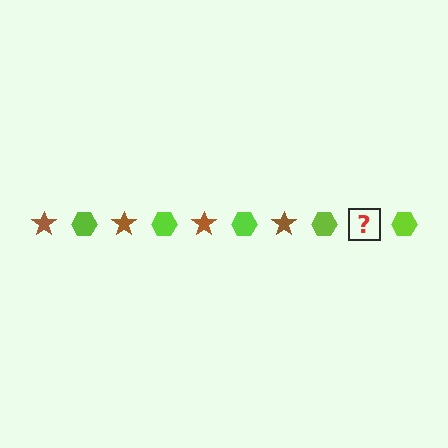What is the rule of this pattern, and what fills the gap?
The rule is that the pattern alternates between brown star and lime hexagon. The gap should be filled with a brown star.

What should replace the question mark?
The question mark should be replaced with a brown star.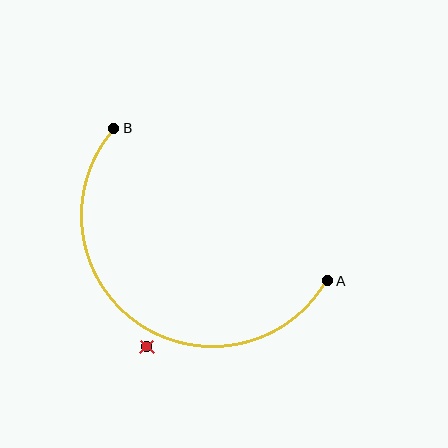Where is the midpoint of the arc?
The arc midpoint is the point on the curve farthest from the straight line joining A and B. It sits below and to the left of that line.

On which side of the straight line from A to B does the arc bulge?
The arc bulges below and to the left of the straight line connecting A and B.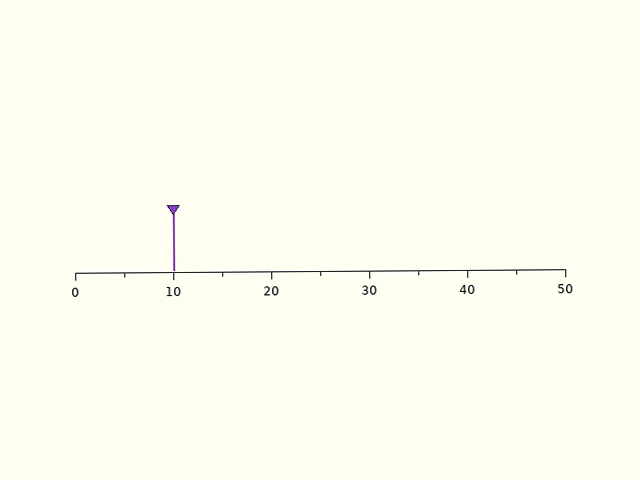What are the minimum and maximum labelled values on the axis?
The axis runs from 0 to 50.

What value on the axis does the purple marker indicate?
The marker indicates approximately 10.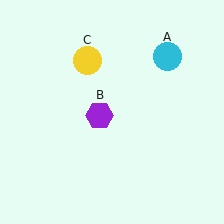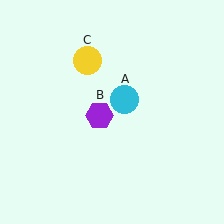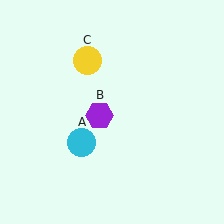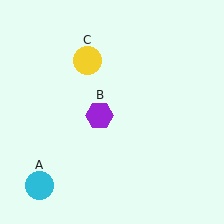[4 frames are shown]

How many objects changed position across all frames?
1 object changed position: cyan circle (object A).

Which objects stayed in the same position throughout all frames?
Purple hexagon (object B) and yellow circle (object C) remained stationary.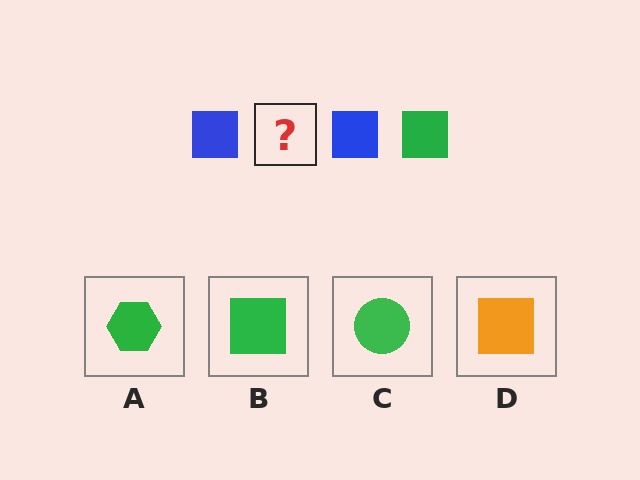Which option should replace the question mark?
Option B.